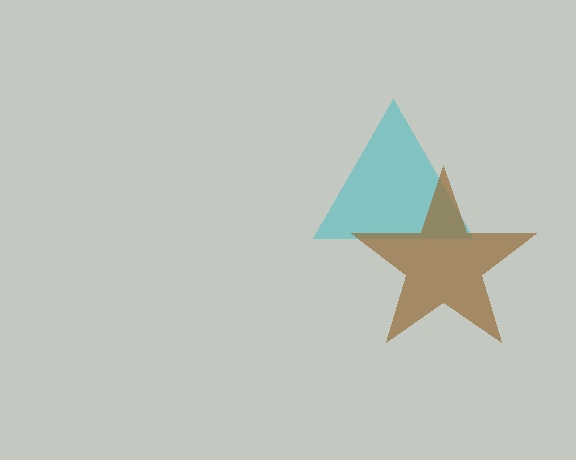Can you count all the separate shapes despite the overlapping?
Yes, there are 2 separate shapes.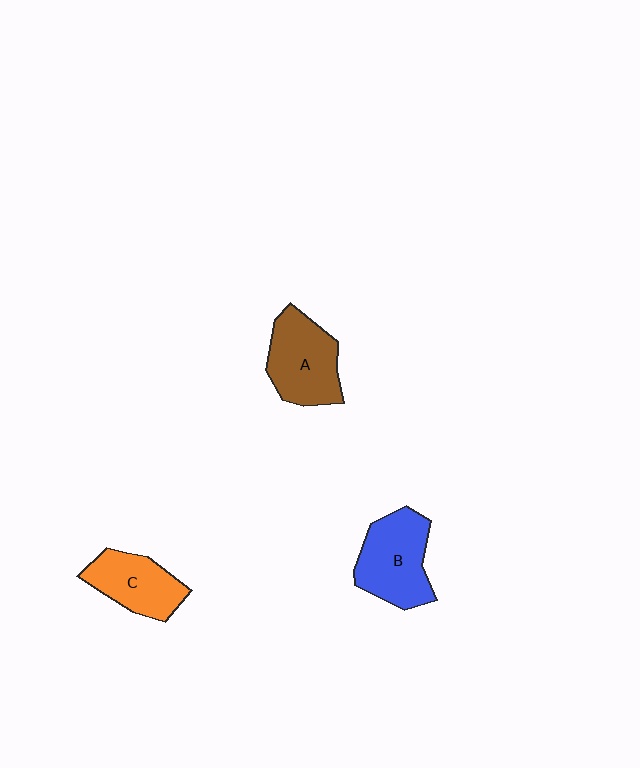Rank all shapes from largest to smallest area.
From largest to smallest: B (blue), A (brown), C (orange).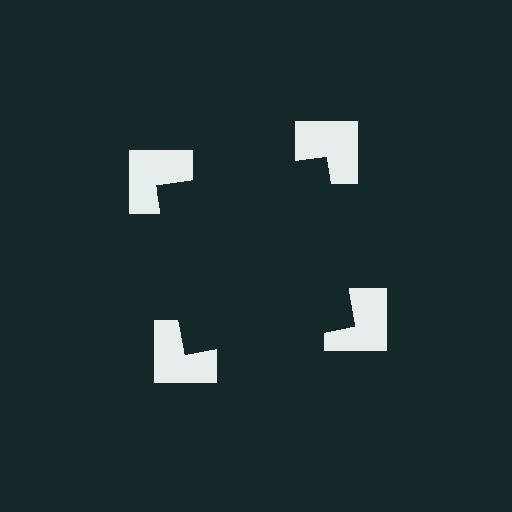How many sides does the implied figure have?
4 sides.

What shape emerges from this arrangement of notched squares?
An illusory square — its edges are inferred from the aligned wedge cuts in the notched squares, not physically drawn.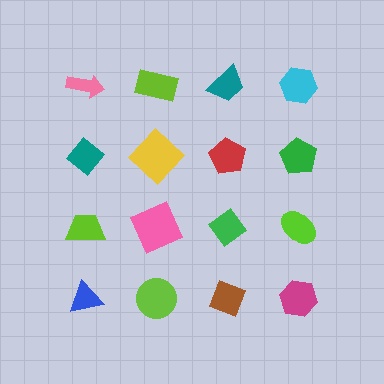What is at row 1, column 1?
A pink arrow.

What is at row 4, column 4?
A magenta hexagon.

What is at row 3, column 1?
A lime trapezoid.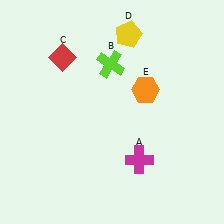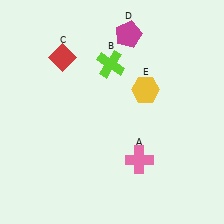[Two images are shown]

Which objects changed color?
A changed from magenta to pink. D changed from yellow to magenta. E changed from orange to yellow.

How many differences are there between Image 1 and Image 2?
There are 3 differences between the two images.